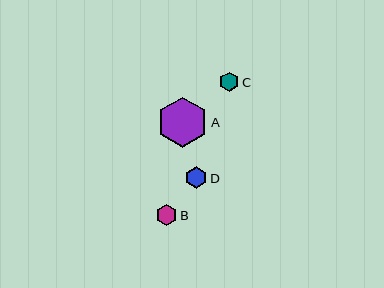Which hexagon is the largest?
Hexagon A is the largest with a size of approximately 51 pixels.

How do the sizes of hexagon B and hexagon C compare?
Hexagon B and hexagon C are approximately the same size.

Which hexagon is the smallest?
Hexagon C is the smallest with a size of approximately 20 pixels.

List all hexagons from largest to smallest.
From largest to smallest: A, B, D, C.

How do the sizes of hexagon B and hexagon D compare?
Hexagon B and hexagon D are approximately the same size.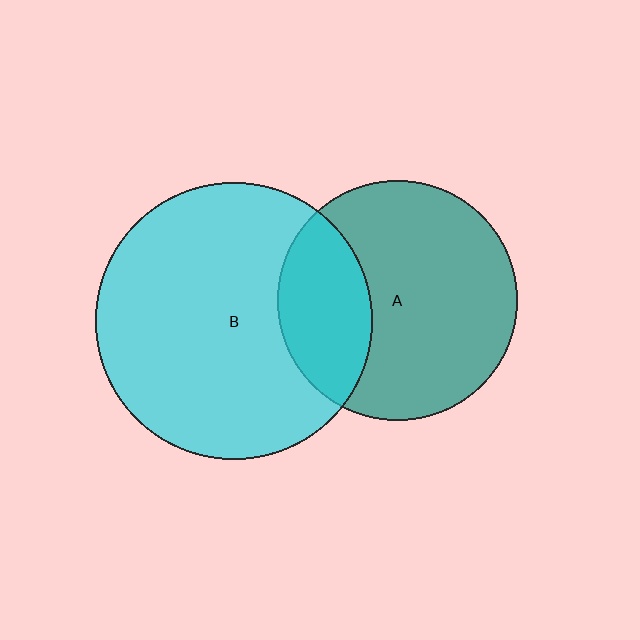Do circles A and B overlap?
Yes.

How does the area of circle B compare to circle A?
Approximately 1.3 times.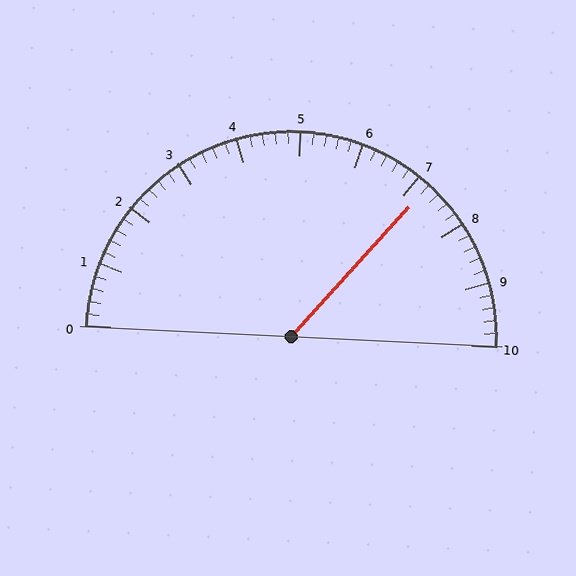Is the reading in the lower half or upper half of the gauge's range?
The reading is in the upper half of the range (0 to 10).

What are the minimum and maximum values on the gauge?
The gauge ranges from 0 to 10.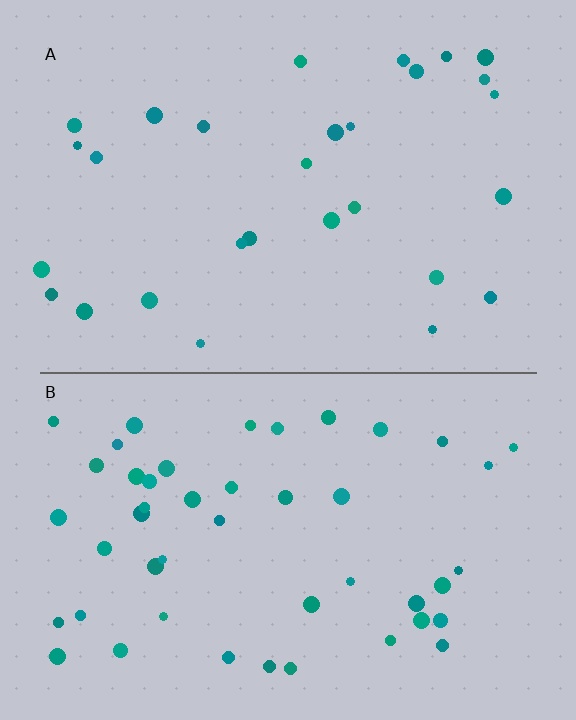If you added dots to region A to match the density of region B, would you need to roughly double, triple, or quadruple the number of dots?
Approximately double.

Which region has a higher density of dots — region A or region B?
B (the bottom).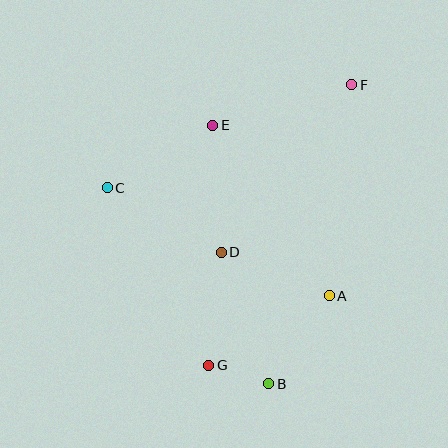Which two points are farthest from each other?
Points F and G are farthest from each other.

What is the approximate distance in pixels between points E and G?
The distance between E and G is approximately 240 pixels.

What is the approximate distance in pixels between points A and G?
The distance between A and G is approximately 140 pixels.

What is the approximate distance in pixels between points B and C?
The distance between B and C is approximately 254 pixels.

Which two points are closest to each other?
Points B and G are closest to each other.